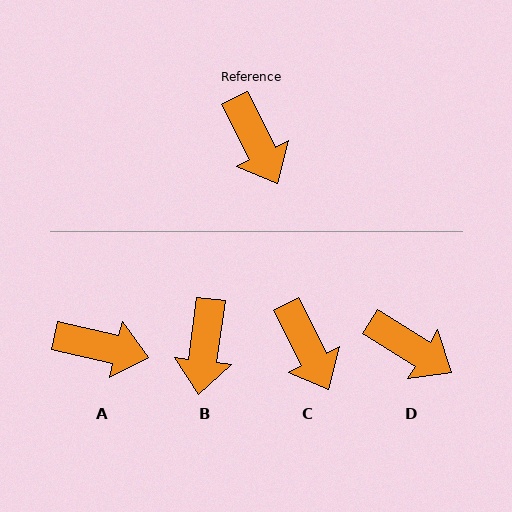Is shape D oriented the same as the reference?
No, it is off by about 31 degrees.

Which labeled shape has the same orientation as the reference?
C.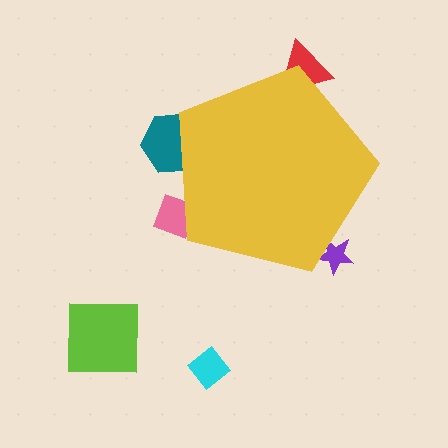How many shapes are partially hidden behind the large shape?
4 shapes are partially hidden.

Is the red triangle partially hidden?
Yes, the red triangle is partially hidden behind the yellow pentagon.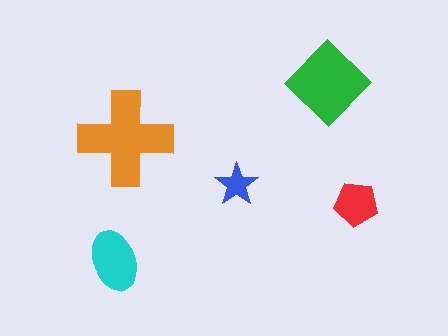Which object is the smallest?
The blue star.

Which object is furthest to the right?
The red pentagon is rightmost.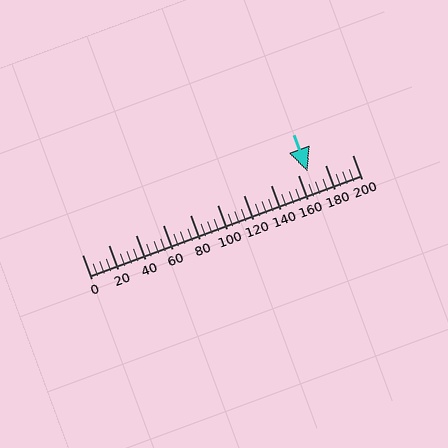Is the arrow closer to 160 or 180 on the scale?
The arrow is closer to 160.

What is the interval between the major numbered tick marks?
The major tick marks are spaced 20 units apart.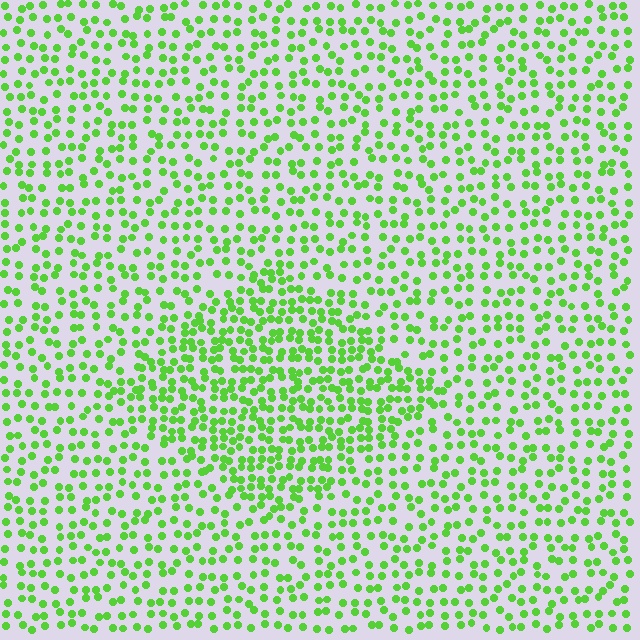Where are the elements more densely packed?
The elements are more densely packed inside the diamond boundary.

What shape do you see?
I see a diamond.